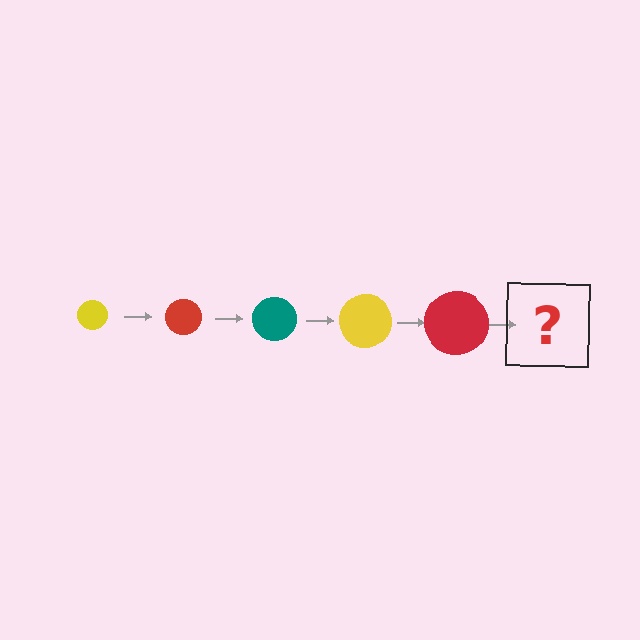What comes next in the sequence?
The next element should be a teal circle, larger than the previous one.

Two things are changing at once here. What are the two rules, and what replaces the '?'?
The two rules are that the circle grows larger each step and the color cycles through yellow, red, and teal. The '?' should be a teal circle, larger than the previous one.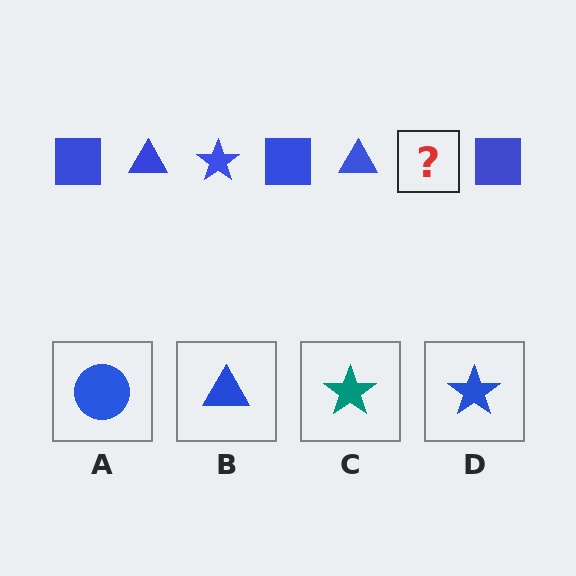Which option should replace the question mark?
Option D.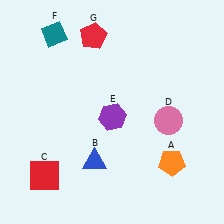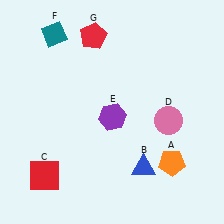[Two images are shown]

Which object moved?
The blue triangle (B) moved right.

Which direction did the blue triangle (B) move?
The blue triangle (B) moved right.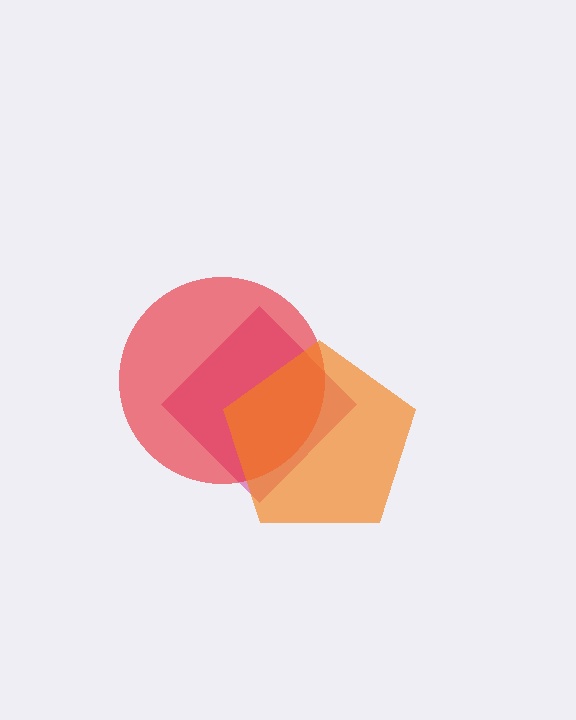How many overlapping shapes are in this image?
There are 3 overlapping shapes in the image.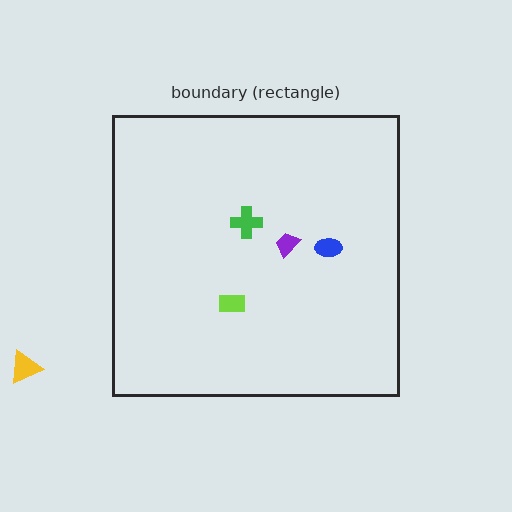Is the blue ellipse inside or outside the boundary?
Inside.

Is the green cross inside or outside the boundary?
Inside.